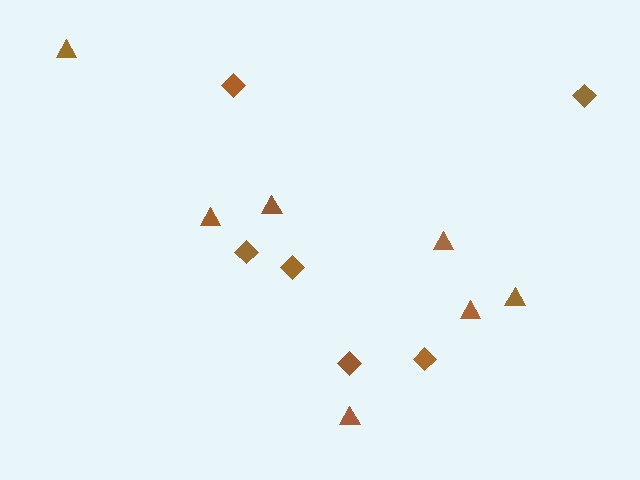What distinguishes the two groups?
There are 2 groups: one group of triangles (7) and one group of diamonds (6).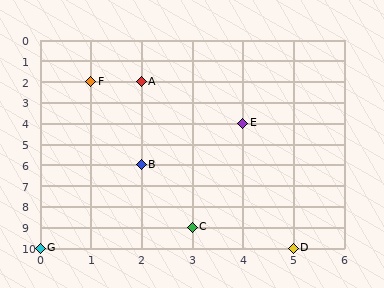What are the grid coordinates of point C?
Point C is at grid coordinates (3, 9).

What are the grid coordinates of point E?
Point E is at grid coordinates (4, 4).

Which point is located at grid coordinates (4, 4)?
Point E is at (4, 4).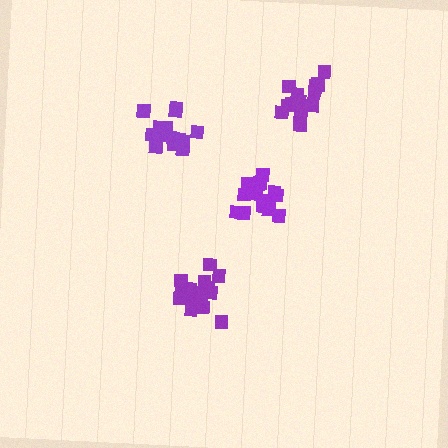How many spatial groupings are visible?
There are 4 spatial groupings.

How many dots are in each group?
Group 1: 17 dots, Group 2: 15 dots, Group 3: 18 dots, Group 4: 13 dots (63 total).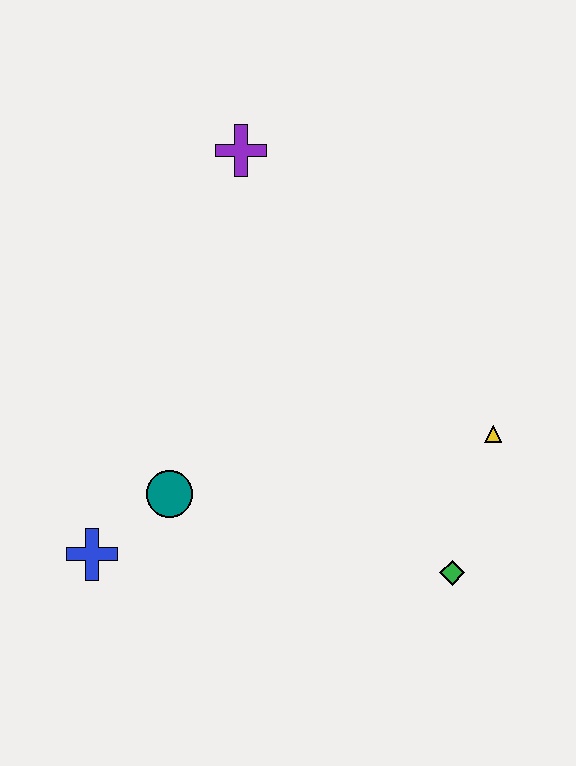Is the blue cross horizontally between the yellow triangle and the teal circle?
No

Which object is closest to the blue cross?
The teal circle is closest to the blue cross.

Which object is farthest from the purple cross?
The green diamond is farthest from the purple cross.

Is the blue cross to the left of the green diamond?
Yes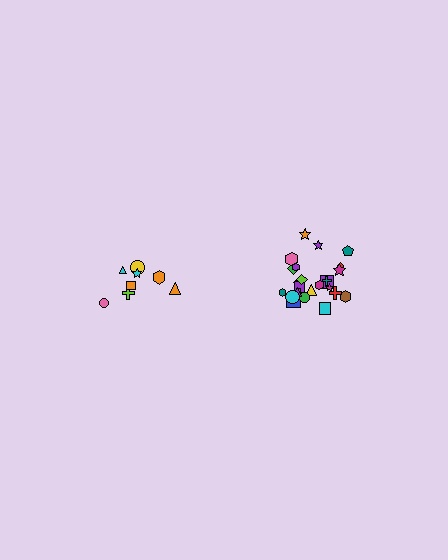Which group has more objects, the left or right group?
The right group.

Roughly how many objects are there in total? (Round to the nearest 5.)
Roughly 35 objects in total.